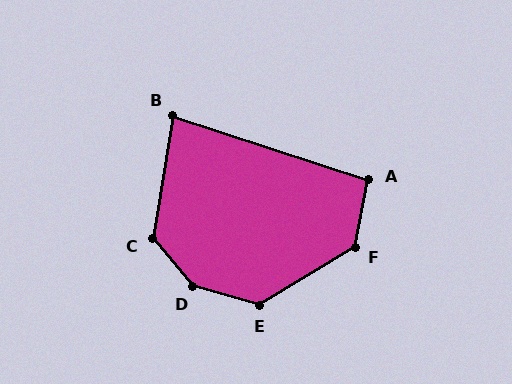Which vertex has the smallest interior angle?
B, at approximately 81 degrees.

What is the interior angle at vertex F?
Approximately 133 degrees (obtuse).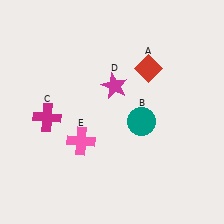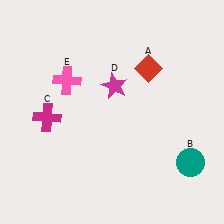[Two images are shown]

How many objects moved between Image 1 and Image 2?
2 objects moved between the two images.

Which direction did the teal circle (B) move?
The teal circle (B) moved right.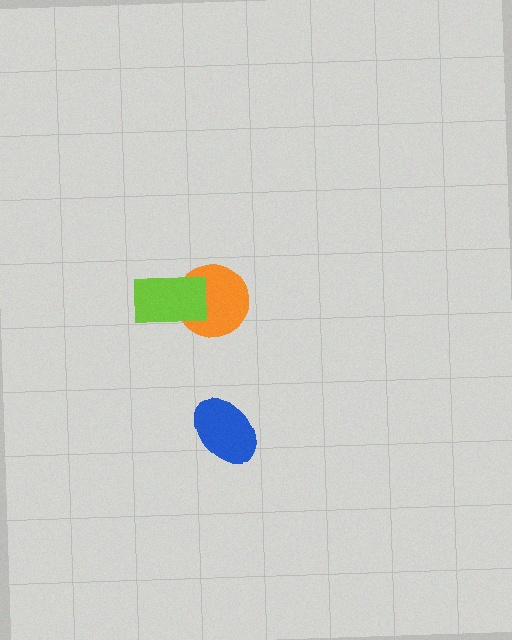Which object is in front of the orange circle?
The lime rectangle is in front of the orange circle.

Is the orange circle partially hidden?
Yes, it is partially covered by another shape.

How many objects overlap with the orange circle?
1 object overlaps with the orange circle.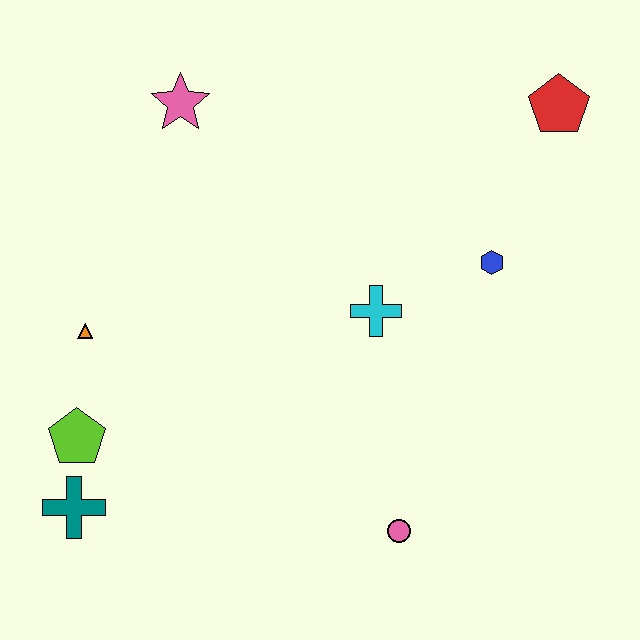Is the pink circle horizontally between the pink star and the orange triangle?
No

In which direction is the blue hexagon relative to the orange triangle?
The blue hexagon is to the right of the orange triangle.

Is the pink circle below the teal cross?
Yes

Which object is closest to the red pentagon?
The blue hexagon is closest to the red pentagon.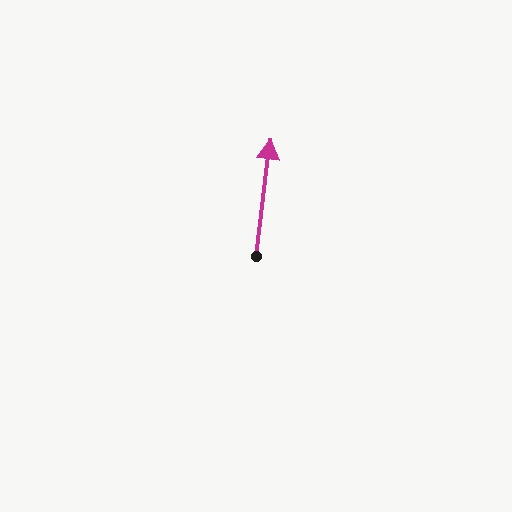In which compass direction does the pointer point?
North.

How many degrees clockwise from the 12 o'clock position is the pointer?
Approximately 7 degrees.